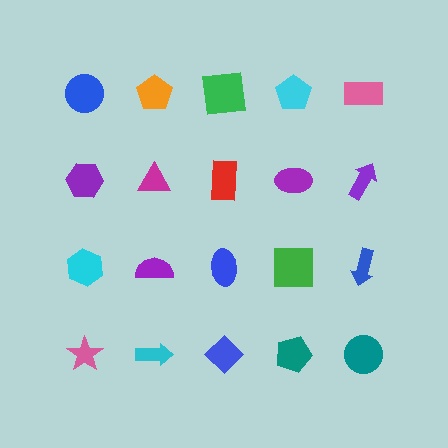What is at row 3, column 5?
A blue arrow.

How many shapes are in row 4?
5 shapes.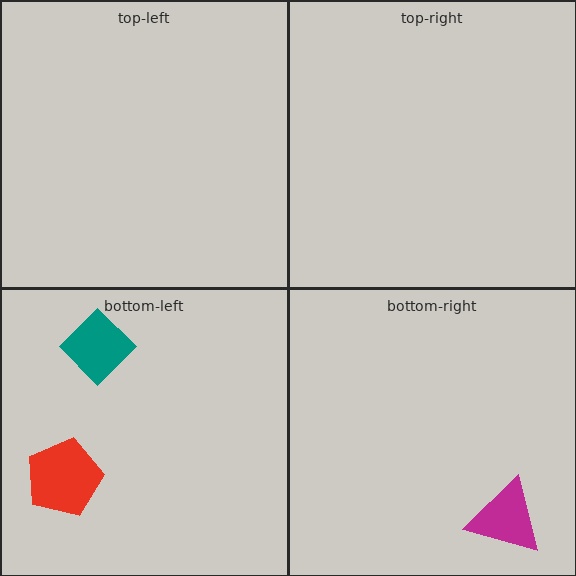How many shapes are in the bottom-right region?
1.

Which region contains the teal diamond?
The bottom-left region.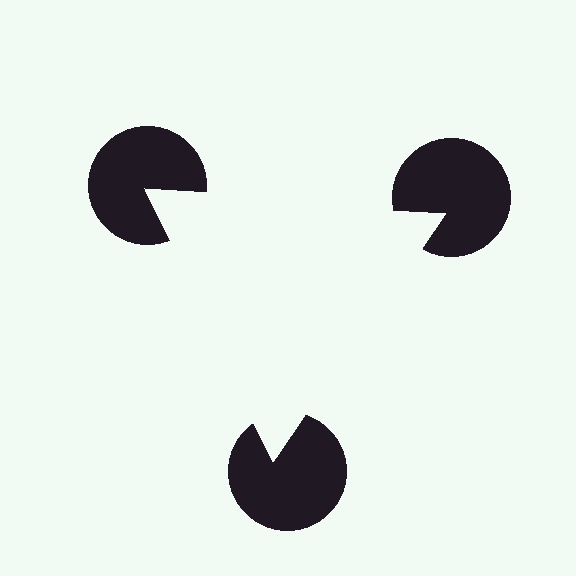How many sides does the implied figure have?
3 sides.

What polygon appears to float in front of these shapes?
An illusory triangle — its edges are inferred from the aligned wedge cuts in the pac-man discs, not physically drawn.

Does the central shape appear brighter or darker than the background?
It typically appears slightly brighter than the background, even though no actual brightness change is drawn.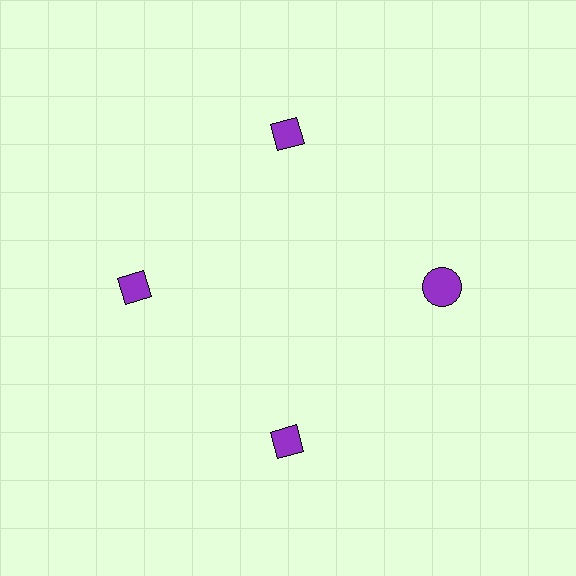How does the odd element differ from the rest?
It has a different shape: circle instead of diamond.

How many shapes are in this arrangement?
There are 4 shapes arranged in a ring pattern.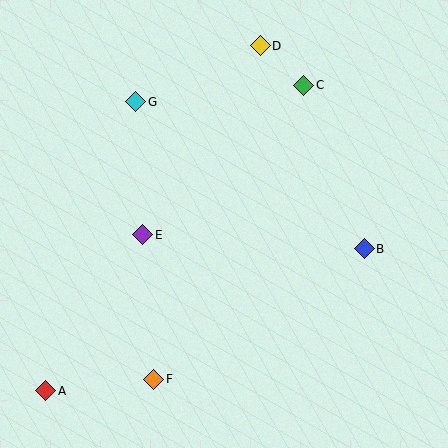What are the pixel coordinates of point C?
Point C is at (304, 85).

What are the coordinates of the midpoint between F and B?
The midpoint between F and B is at (259, 314).